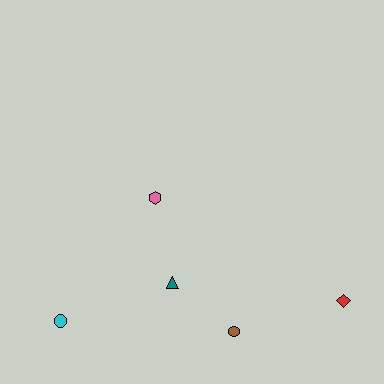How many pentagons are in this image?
There are no pentagons.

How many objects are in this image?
There are 5 objects.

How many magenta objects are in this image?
There are no magenta objects.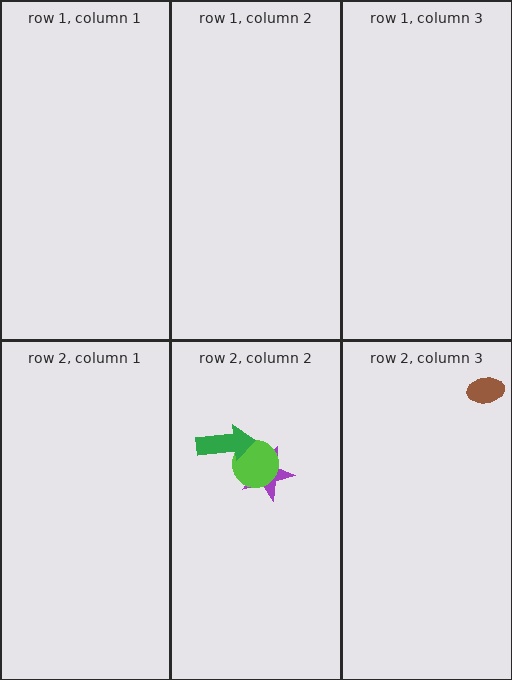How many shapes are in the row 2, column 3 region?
1.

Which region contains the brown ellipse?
The row 2, column 3 region.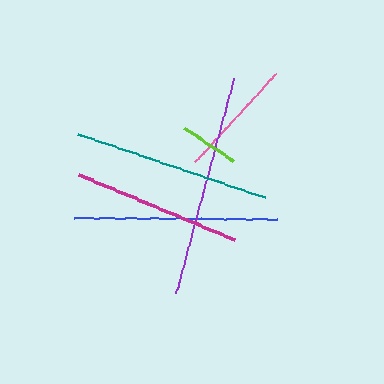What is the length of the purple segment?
The purple segment is approximately 224 pixels long.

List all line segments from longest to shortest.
From longest to shortest: purple, blue, teal, magenta, pink, lime.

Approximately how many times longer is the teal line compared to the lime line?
The teal line is approximately 3.3 times the length of the lime line.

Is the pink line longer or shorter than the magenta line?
The magenta line is longer than the pink line.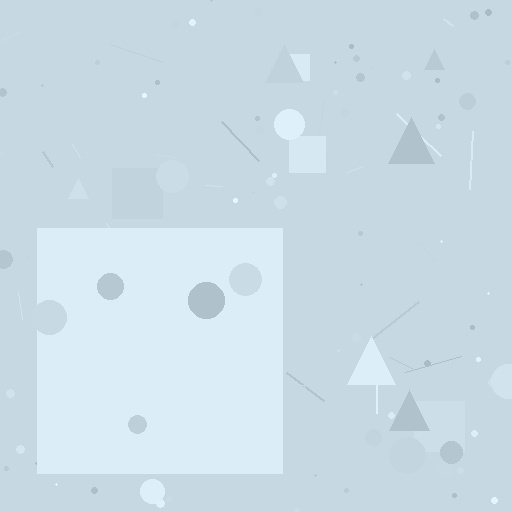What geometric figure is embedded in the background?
A square is embedded in the background.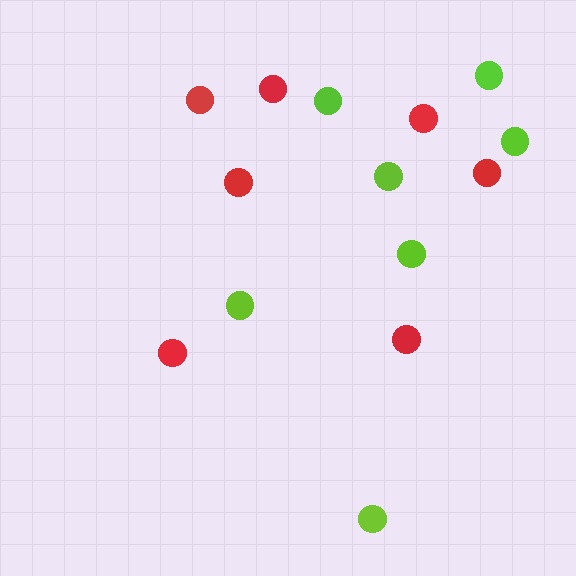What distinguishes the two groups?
There are 2 groups: one group of lime circles (7) and one group of red circles (7).